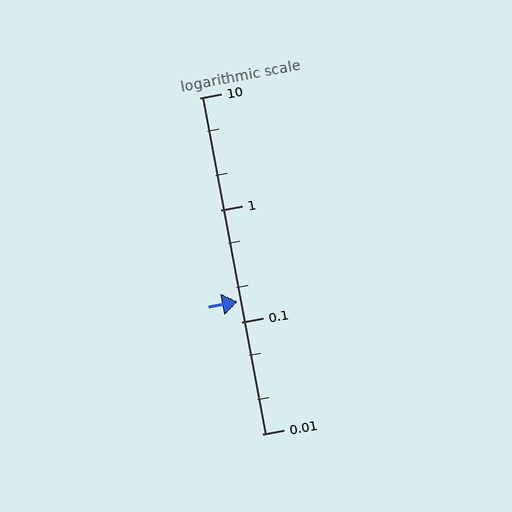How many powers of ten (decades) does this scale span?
The scale spans 3 decades, from 0.01 to 10.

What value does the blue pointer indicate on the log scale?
The pointer indicates approximately 0.15.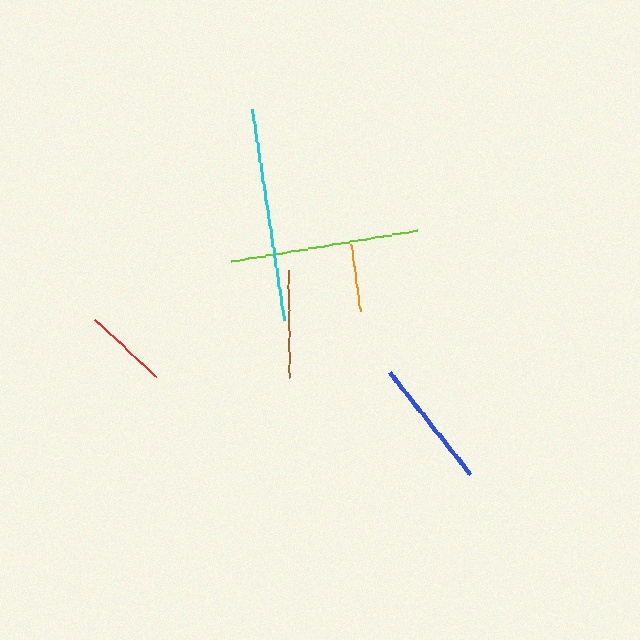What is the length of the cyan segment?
The cyan segment is approximately 213 pixels long.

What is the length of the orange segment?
The orange segment is approximately 67 pixels long.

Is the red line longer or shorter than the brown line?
The brown line is longer than the red line.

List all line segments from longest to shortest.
From longest to shortest: cyan, lime, blue, brown, red, orange.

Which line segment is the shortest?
The orange line is the shortest at approximately 67 pixels.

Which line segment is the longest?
The cyan line is the longest at approximately 213 pixels.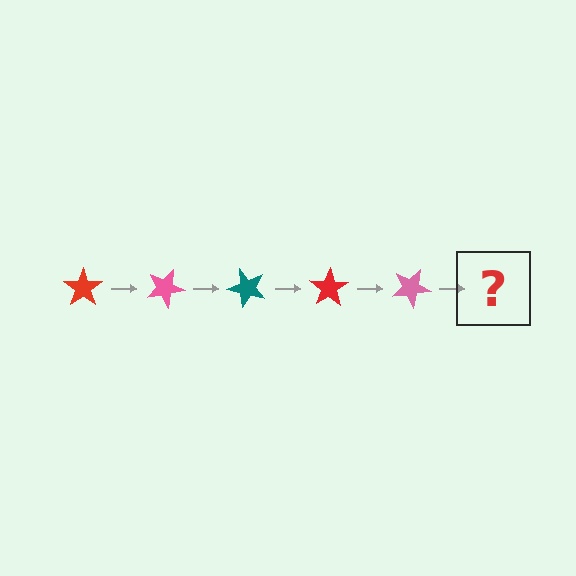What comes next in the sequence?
The next element should be a teal star, rotated 125 degrees from the start.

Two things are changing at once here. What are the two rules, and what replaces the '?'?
The two rules are that it rotates 25 degrees each step and the color cycles through red, pink, and teal. The '?' should be a teal star, rotated 125 degrees from the start.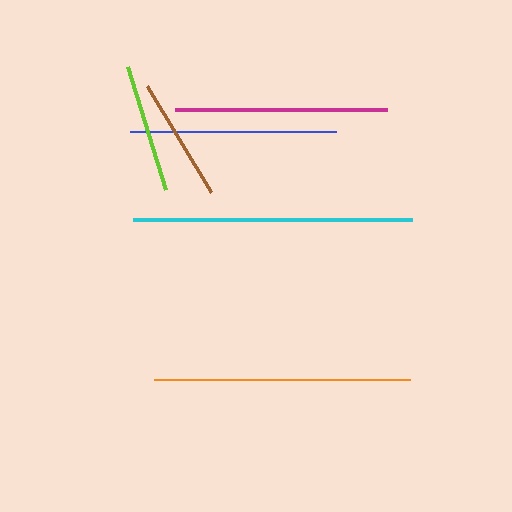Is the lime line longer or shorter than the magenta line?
The magenta line is longer than the lime line.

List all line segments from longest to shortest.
From longest to shortest: cyan, orange, magenta, blue, lime, brown.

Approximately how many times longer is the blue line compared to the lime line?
The blue line is approximately 1.6 times the length of the lime line.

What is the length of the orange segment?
The orange segment is approximately 257 pixels long.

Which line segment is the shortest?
The brown line is the shortest at approximately 124 pixels.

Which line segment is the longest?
The cyan line is the longest at approximately 279 pixels.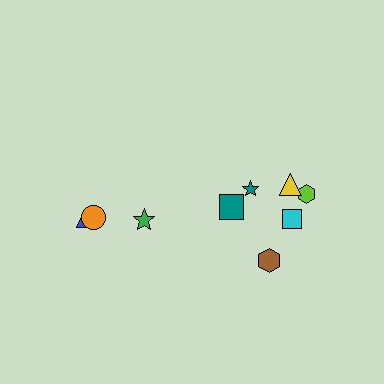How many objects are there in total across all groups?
There are 9 objects.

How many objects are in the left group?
There are 3 objects.